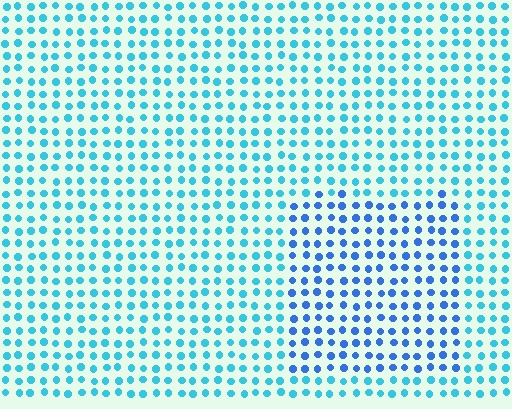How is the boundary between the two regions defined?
The boundary is defined purely by a slight shift in hue (about 30 degrees). Spacing, size, and orientation are identical on both sides.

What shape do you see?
I see a rectangle.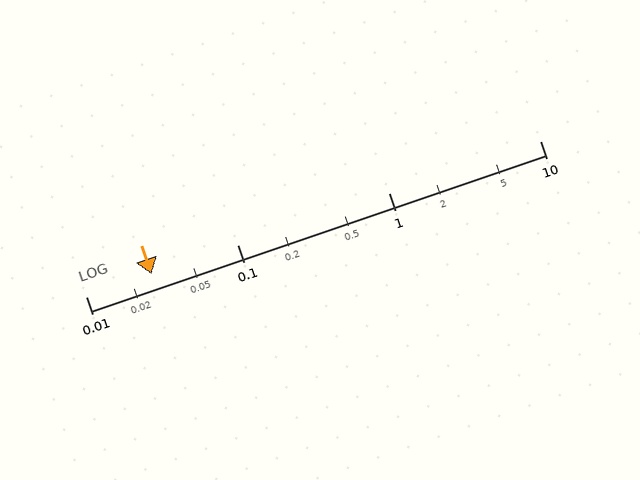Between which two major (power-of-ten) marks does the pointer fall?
The pointer is between 0.01 and 0.1.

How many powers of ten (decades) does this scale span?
The scale spans 3 decades, from 0.01 to 10.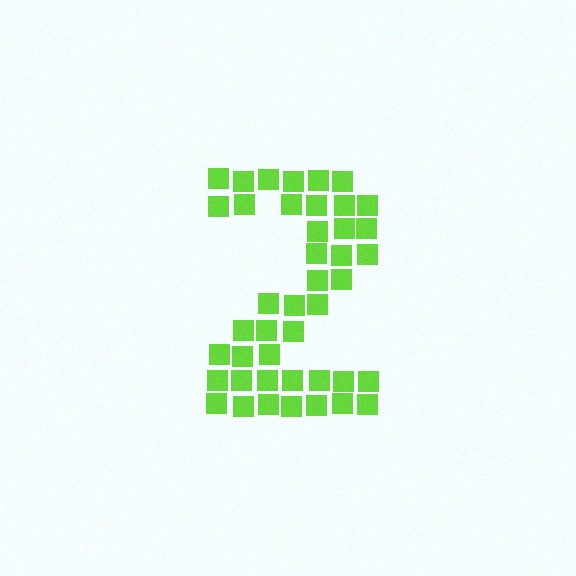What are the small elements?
The small elements are squares.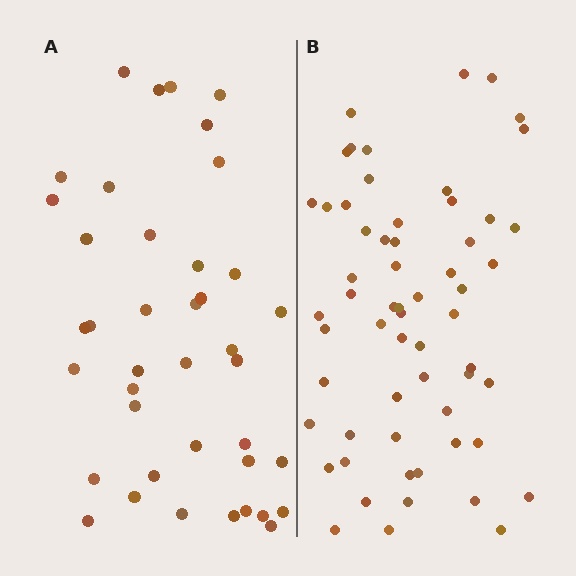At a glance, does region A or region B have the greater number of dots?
Region B (the right region) has more dots.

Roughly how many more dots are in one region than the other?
Region B has approximately 20 more dots than region A.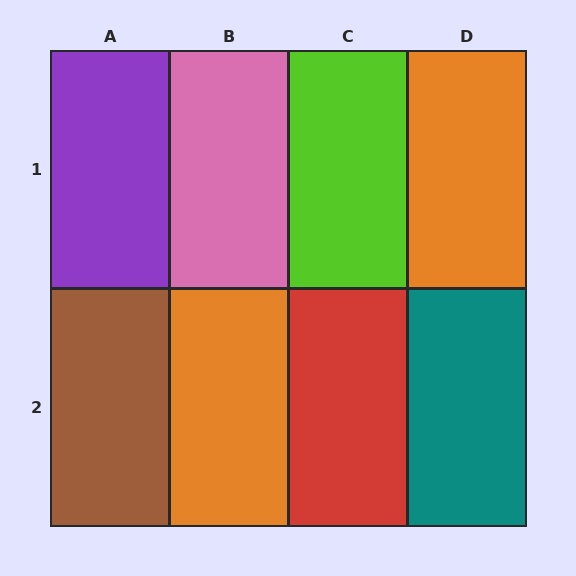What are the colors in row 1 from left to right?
Purple, pink, lime, orange.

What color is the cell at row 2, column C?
Red.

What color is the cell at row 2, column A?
Brown.